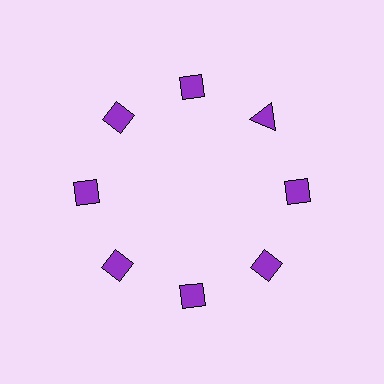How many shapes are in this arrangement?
There are 8 shapes arranged in a ring pattern.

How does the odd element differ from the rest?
It has a different shape: triangle instead of diamond.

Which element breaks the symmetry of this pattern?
The purple triangle at roughly the 2 o'clock position breaks the symmetry. All other shapes are purple diamonds.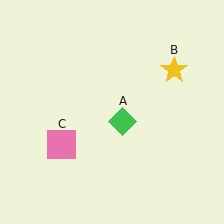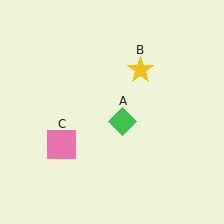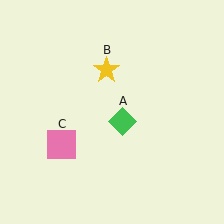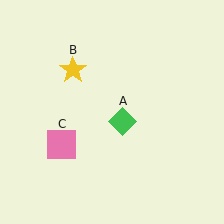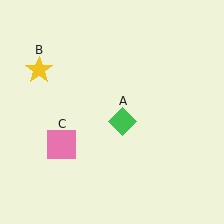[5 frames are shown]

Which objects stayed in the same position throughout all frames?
Green diamond (object A) and pink square (object C) remained stationary.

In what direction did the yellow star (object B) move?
The yellow star (object B) moved left.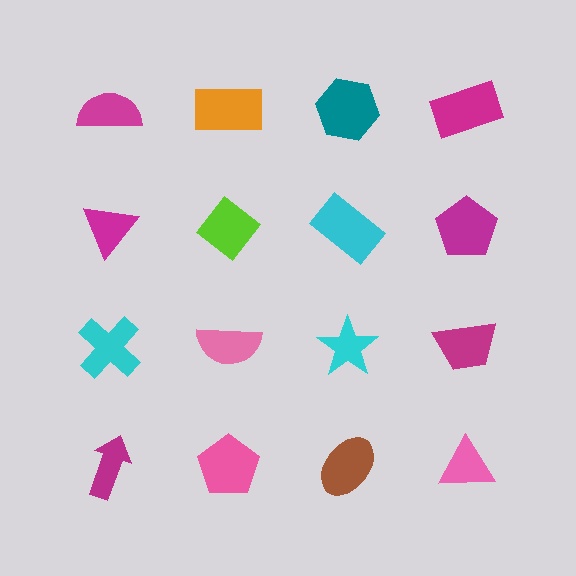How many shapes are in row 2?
4 shapes.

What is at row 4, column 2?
A pink pentagon.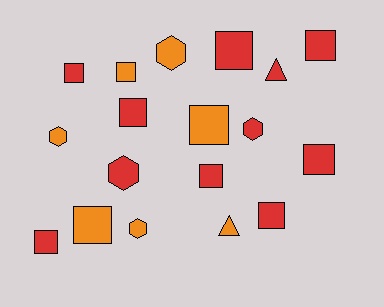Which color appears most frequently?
Red, with 11 objects.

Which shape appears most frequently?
Square, with 11 objects.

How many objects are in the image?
There are 18 objects.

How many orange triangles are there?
There is 1 orange triangle.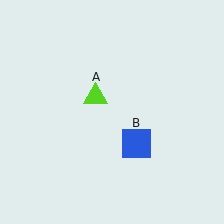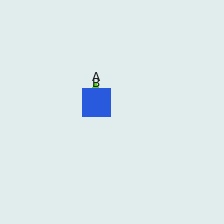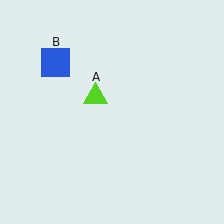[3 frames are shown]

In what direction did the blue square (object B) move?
The blue square (object B) moved up and to the left.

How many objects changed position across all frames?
1 object changed position: blue square (object B).